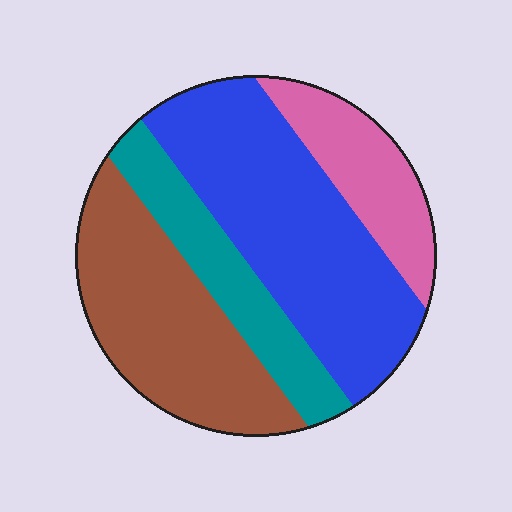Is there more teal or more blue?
Blue.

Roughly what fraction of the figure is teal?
Teal covers 17% of the figure.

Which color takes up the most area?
Blue, at roughly 40%.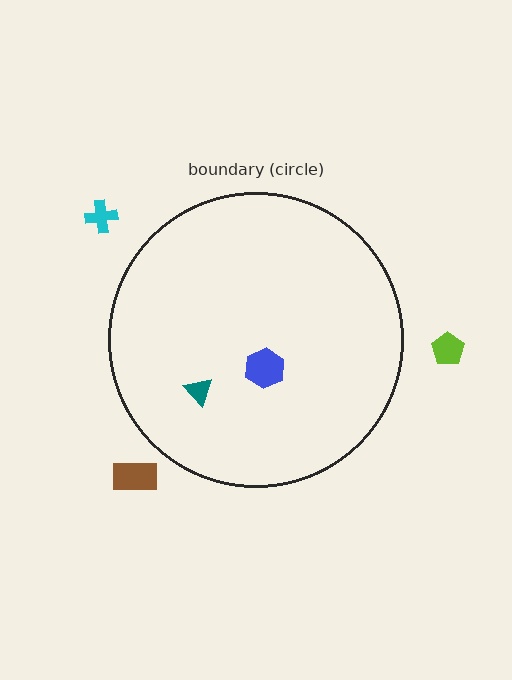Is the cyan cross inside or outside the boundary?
Outside.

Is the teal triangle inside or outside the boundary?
Inside.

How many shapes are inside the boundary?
2 inside, 3 outside.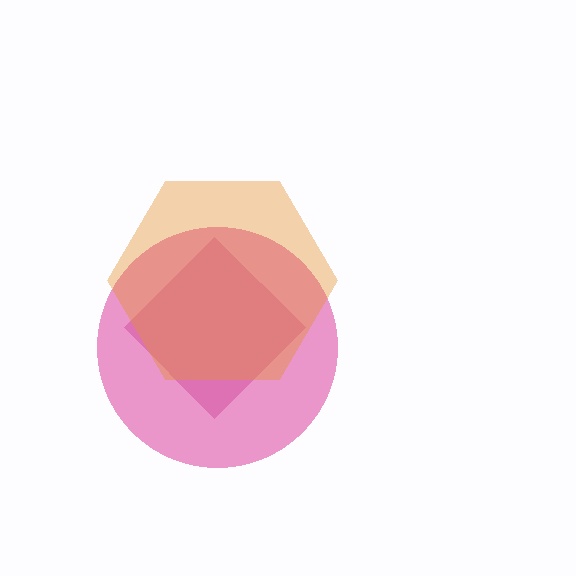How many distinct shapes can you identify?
There are 3 distinct shapes: a magenta diamond, a pink circle, an orange hexagon.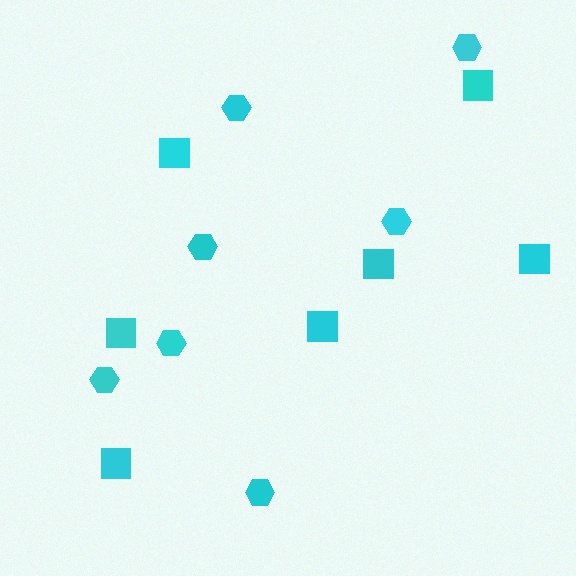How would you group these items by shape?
There are 2 groups: one group of hexagons (7) and one group of squares (7).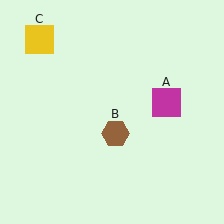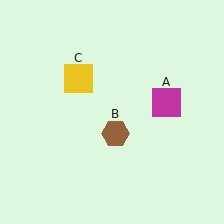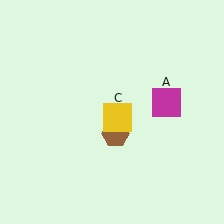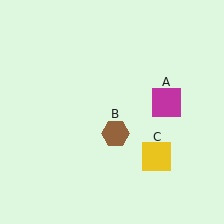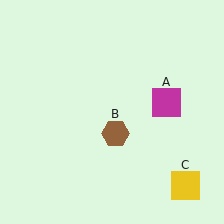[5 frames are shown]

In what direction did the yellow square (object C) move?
The yellow square (object C) moved down and to the right.